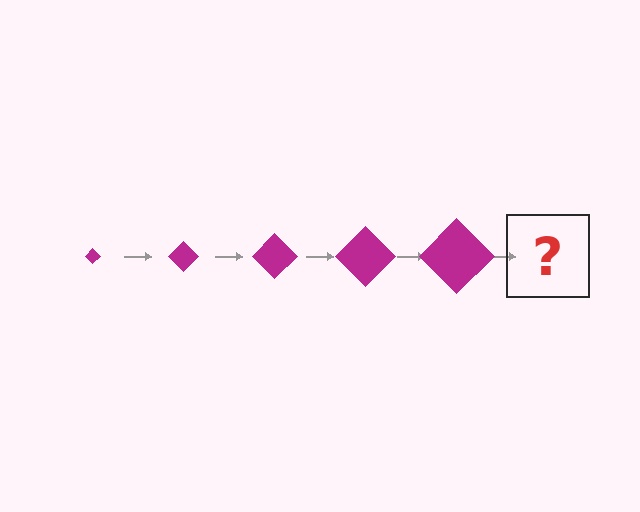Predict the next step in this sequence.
The next step is a magenta diamond, larger than the previous one.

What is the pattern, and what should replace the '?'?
The pattern is that the diamond gets progressively larger each step. The '?' should be a magenta diamond, larger than the previous one.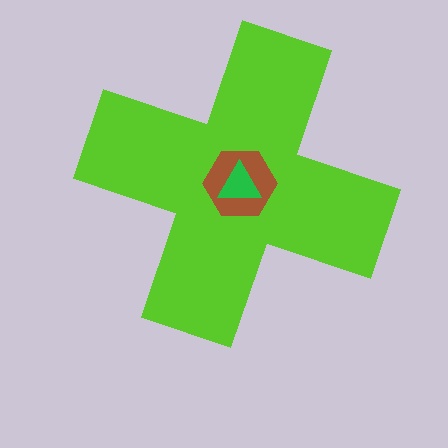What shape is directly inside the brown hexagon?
The green triangle.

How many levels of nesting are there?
3.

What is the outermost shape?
The lime cross.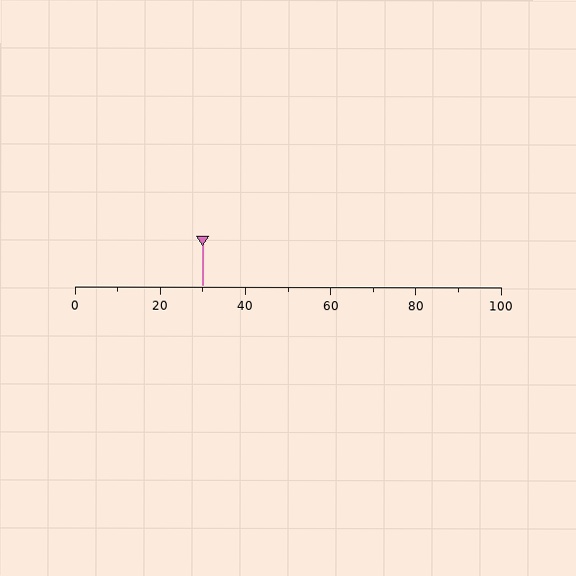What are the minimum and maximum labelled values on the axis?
The axis runs from 0 to 100.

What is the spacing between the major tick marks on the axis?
The major ticks are spaced 20 apart.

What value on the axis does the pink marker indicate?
The marker indicates approximately 30.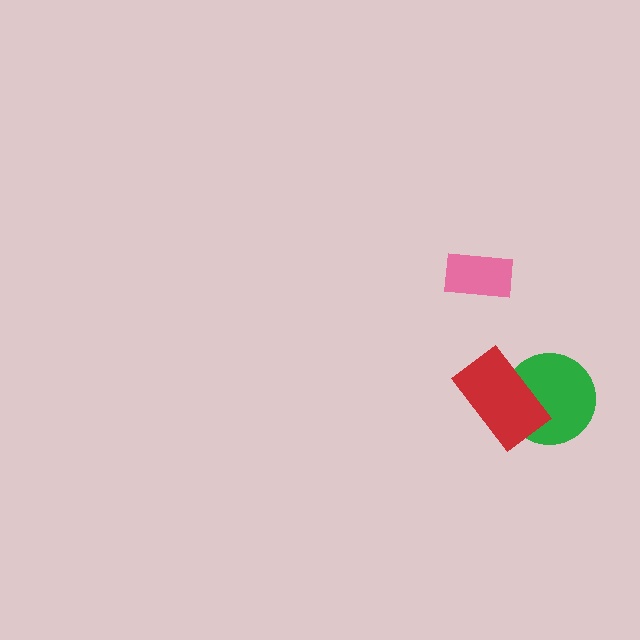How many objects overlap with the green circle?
1 object overlaps with the green circle.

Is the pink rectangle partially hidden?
No, no other shape covers it.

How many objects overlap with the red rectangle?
1 object overlaps with the red rectangle.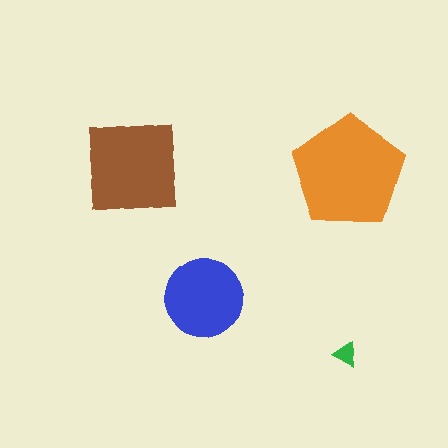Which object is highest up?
The orange pentagon is topmost.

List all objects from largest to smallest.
The orange pentagon, the brown square, the blue circle, the green triangle.